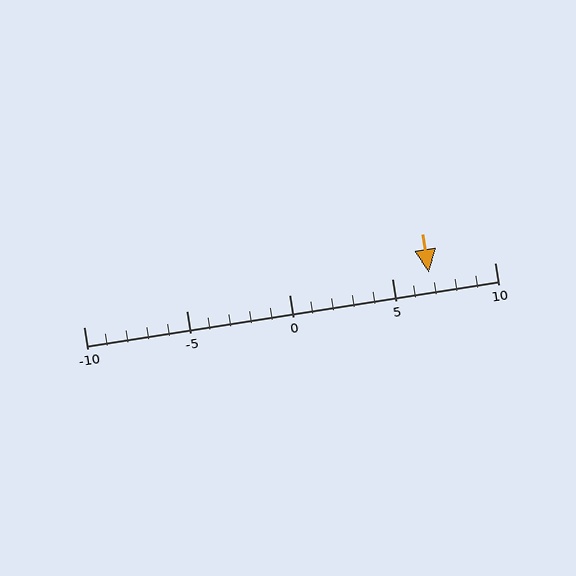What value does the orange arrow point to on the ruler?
The orange arrow points to approximately 7.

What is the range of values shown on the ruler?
The ruler shows values from -10 to 10.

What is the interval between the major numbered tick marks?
The major tick marks are spaced 5 units apart.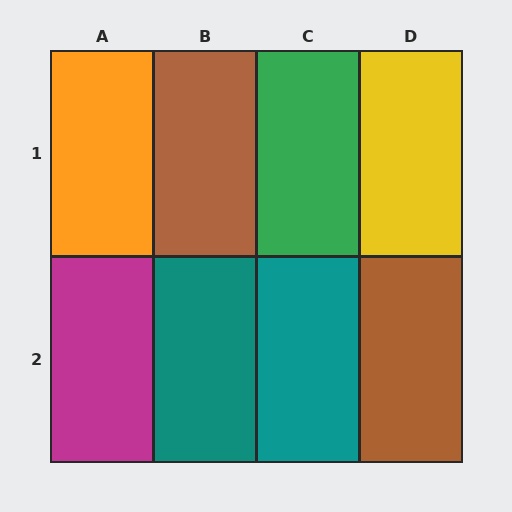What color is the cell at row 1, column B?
Brown.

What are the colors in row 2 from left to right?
Magenta, teal, teal, brown.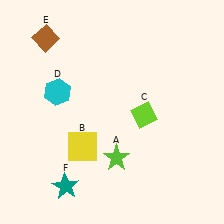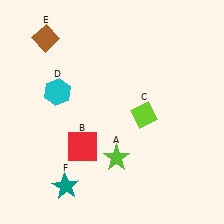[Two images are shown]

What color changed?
The square (B) changed from yellow in Image 1 to red in Image 2.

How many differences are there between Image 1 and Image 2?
There is 1 difference between the two images.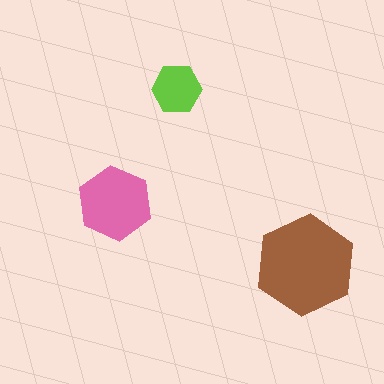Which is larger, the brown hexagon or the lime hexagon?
The brown one.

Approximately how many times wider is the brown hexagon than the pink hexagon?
About 1.5 times wider.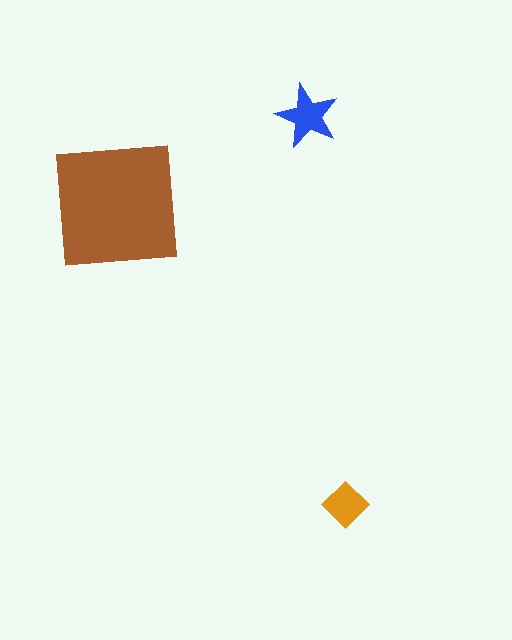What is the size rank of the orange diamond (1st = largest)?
3rd.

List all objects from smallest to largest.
The orange diamond, the blue star, the brown square.